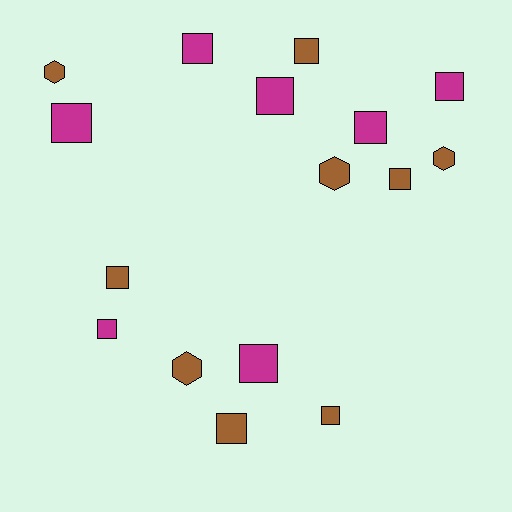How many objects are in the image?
There are 16 objects.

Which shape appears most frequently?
Square, with 12 objects.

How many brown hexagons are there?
There are 4 brown hexagons.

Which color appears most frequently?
Brown, with 9 objects.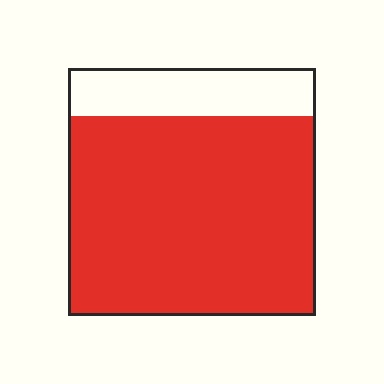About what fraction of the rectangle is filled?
About four fifths (4/5).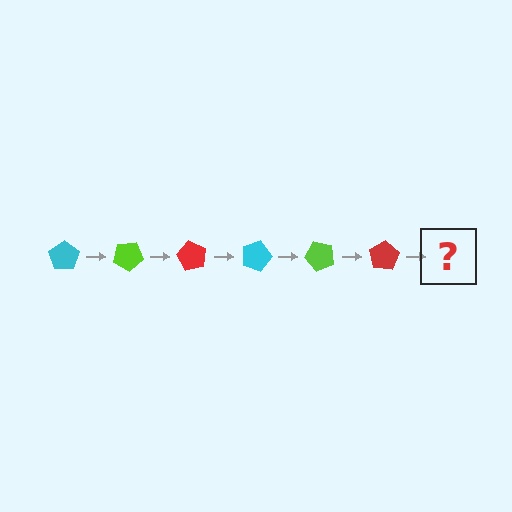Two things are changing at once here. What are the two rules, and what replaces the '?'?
The two rules are that it rotates 30 degrees each step and the color cycles through cyan, lime, and red. The '?' should be a cyan pentagon, rotated 180 degrees from the start.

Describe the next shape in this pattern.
It should be a cyan pentagon, rotated 180 degrees from the start.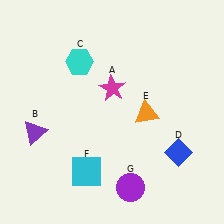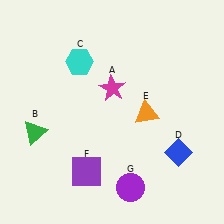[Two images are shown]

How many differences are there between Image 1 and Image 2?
There are 2 differences between the two images.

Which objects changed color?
B changed from purple to green. F changed from cyan to purple.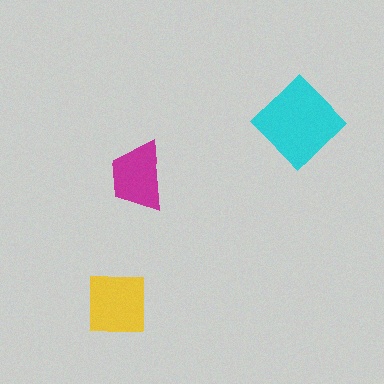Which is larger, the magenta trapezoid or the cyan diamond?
The cyan diamond.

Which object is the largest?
The cyan diamond.